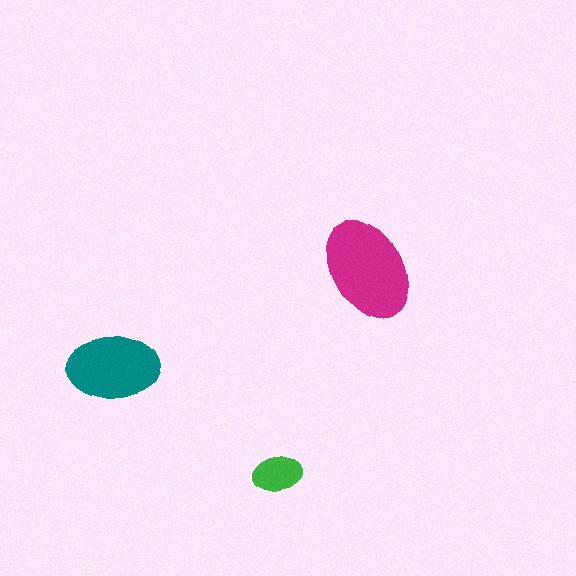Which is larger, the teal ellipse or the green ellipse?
The teal one.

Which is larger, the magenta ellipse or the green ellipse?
The magenta one.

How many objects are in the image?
There are 3 objects in the image.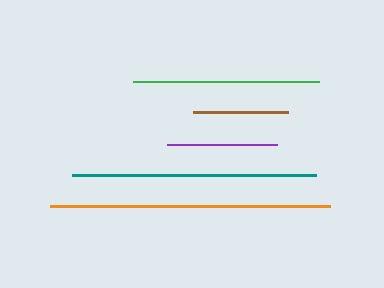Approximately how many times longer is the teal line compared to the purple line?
The teal line is approximately 2.2 times the length of the purple line.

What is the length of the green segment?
The green segment is approximately 186 pixels long.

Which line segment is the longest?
The orange line is the longest at approximately 280 pixels.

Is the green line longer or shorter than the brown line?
The green line is longer than the brown line.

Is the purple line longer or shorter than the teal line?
The teal line is longer than the purple line.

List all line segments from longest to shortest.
From longest to shortest: orange, teal, green, purple, brown.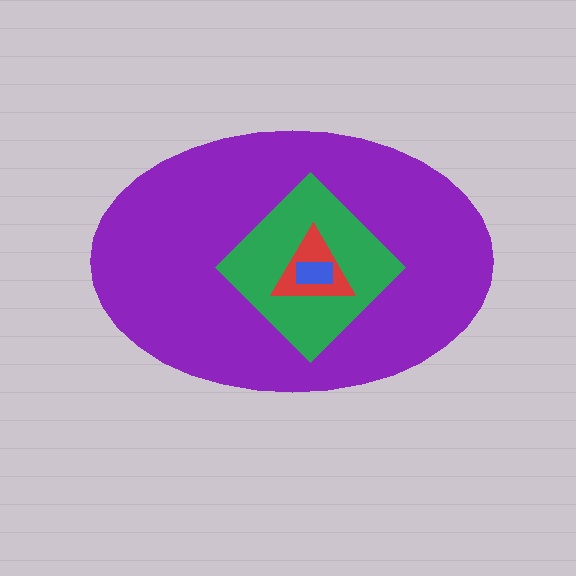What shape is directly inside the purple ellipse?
The green diamond.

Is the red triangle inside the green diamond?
Yes.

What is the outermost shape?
The purple ellipse.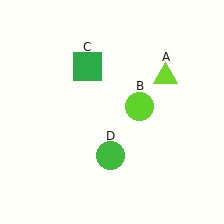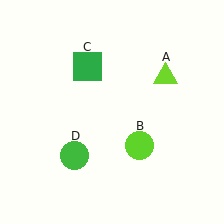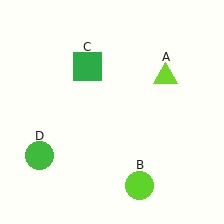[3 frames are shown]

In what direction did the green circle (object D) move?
The green circle (object D) moved left.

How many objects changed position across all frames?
2 objects changed position: lime circle (object B), green circle (object D).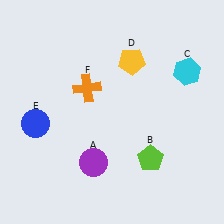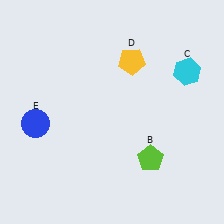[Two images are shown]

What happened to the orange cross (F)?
The orange cross (F) was removed in Image 2. It was in the top-left area of Image 1.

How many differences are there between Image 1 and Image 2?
There are 2 differences between the two images.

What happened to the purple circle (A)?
The purple circle (A) was removed in Image 2. It was in the bottom-left area of Image 1.